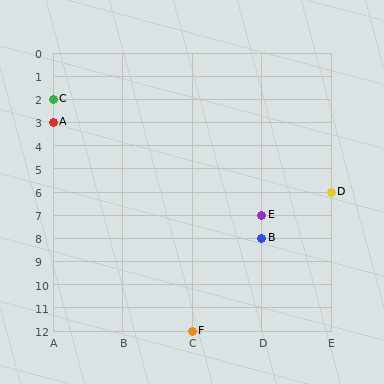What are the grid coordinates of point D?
Point D is at grid coordinates (E, 6).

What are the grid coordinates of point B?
Point B is at grid coordinates (D, 8).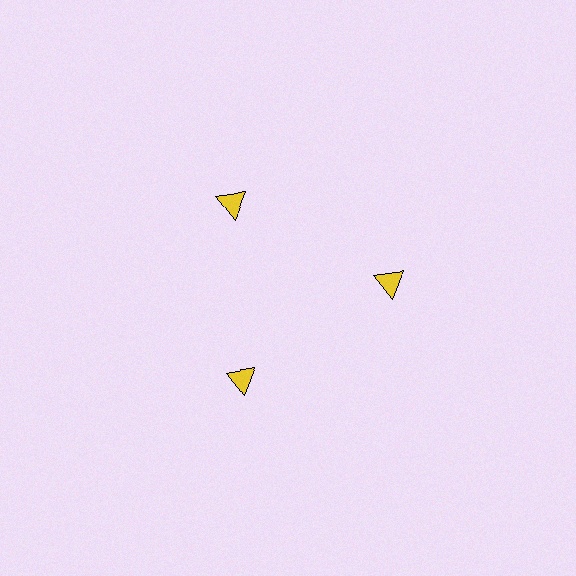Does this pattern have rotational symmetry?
Yes, this pattern has 3-fold rotational symmetry. It looks the same after rotating 120 degrees around the center.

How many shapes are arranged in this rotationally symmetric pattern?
There are 3 shapes, arranged in 3 groups of 1.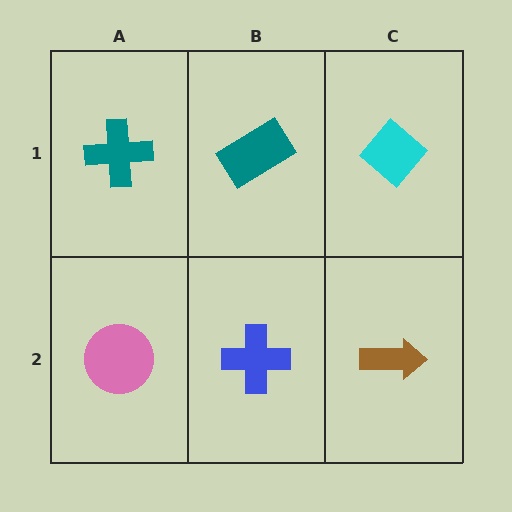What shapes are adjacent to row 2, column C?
A cyan diamond (row 1, column C), a blue cross (row 2, column B).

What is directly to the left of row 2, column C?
A blue cross.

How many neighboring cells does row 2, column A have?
2.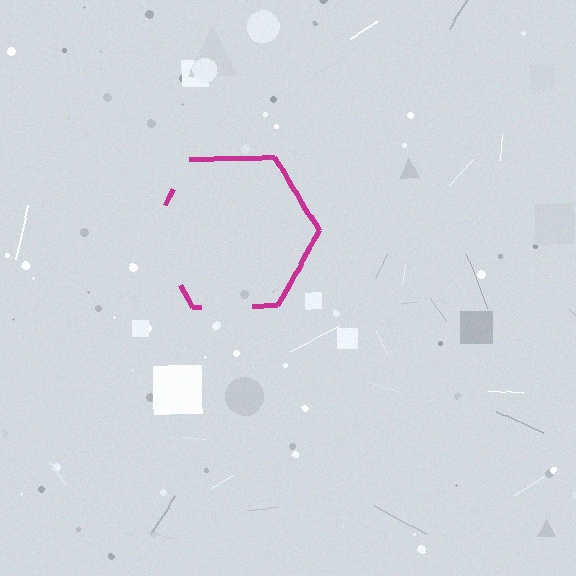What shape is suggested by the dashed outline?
The dashed outline suggests a hexagon.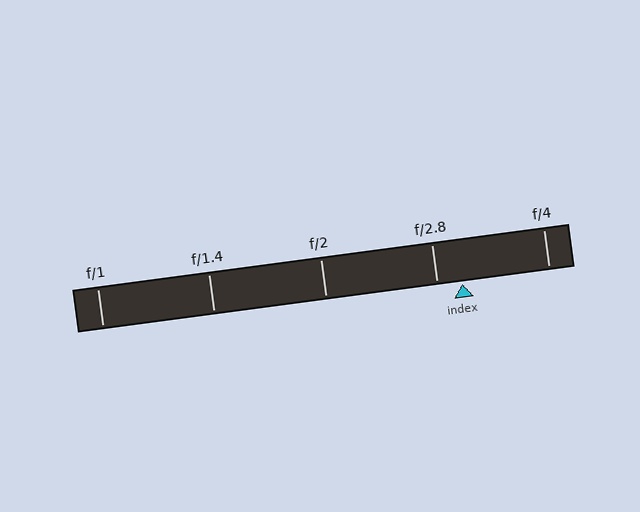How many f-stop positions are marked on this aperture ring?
There are 5 f-stop positions marked.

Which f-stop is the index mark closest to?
The index mark is closest to f/2.8.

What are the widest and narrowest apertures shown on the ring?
The widest aperture shown is f/1 and the narrowest is f/4.